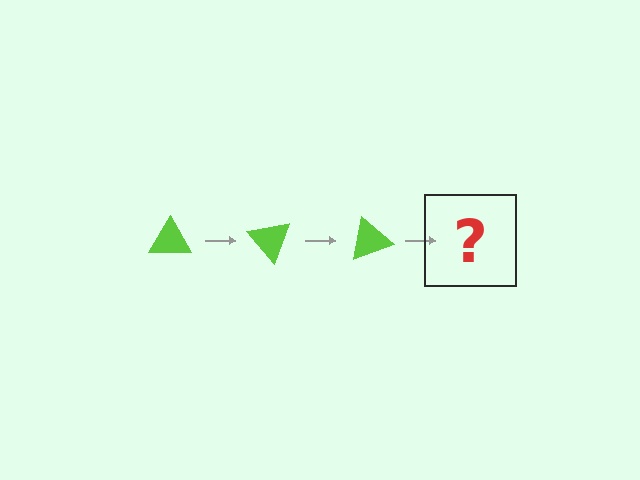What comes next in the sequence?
The next element should be a lime triangle rotated 150 degrees.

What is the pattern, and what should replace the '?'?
The pattern is that the triangle rotates 50 degrees each step. The '?' should be a lime triangle rotated 150 degrees.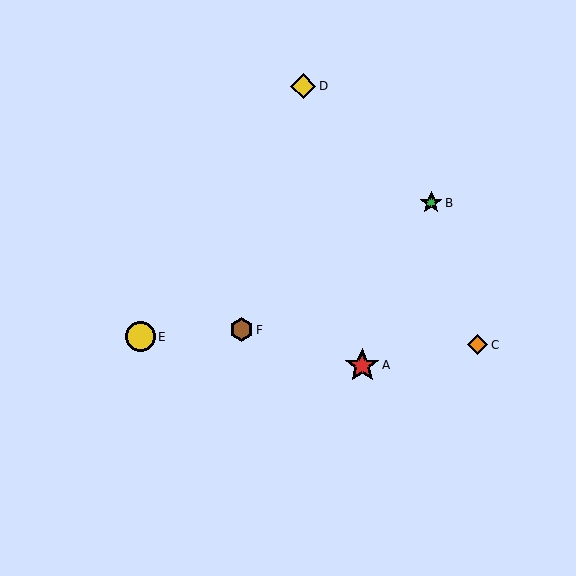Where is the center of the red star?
The center of the red star is at (362, 365).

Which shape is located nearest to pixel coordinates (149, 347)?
The yellow circle (labeled E) at (140, 337) is nearest to that location.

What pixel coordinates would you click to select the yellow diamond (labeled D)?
Click at (303, 86) to select the yellow diamond D.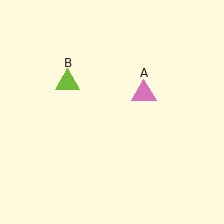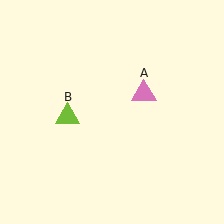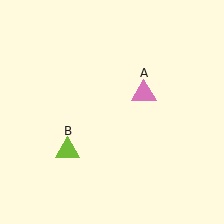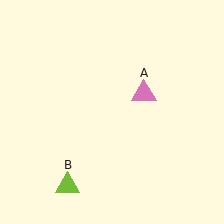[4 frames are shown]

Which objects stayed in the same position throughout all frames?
Pink triangle (object A) remained stationary.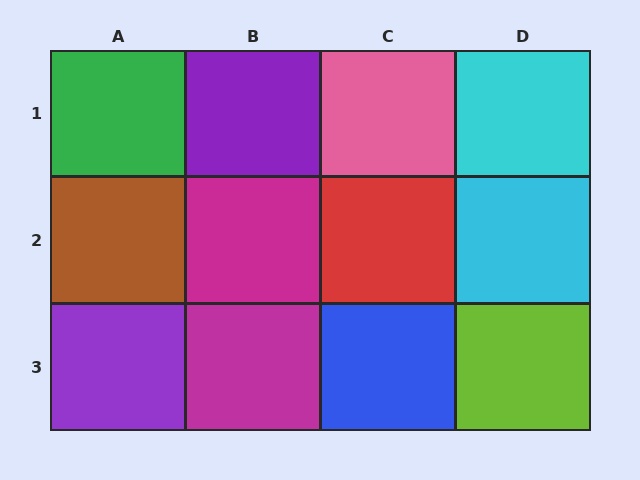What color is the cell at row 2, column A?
Brown.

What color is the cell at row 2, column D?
Cyan.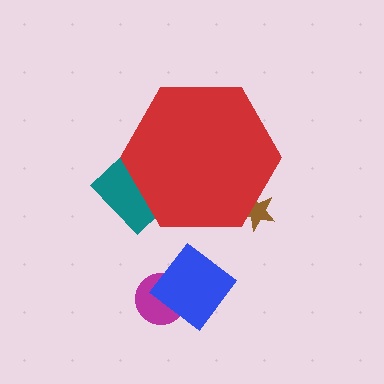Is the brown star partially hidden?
Yes, the brown star is partially hidden behind the red hexagon.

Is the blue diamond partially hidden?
No, the blue diamond is fully visible.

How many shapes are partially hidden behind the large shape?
2 shapes are partially hidden.